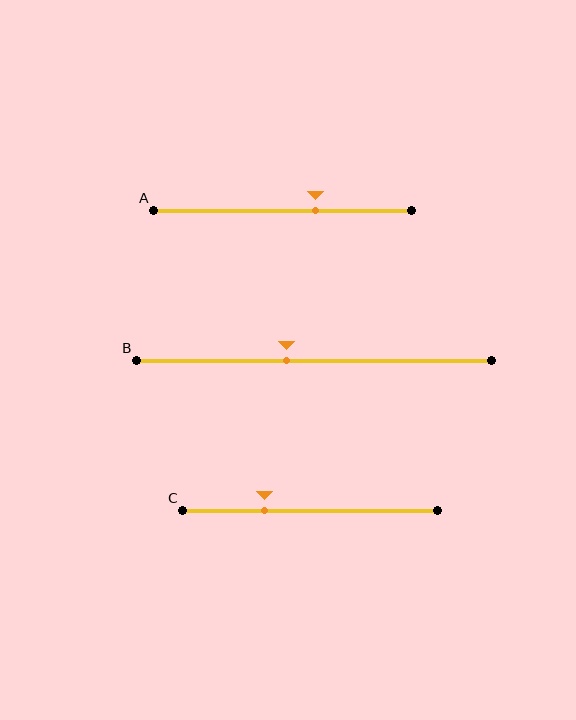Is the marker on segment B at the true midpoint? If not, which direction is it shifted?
No, the marker on segment B is shifted to the left by about 8% of the segment length.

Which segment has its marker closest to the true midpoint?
Segment B has its marker closest to the true midpoint.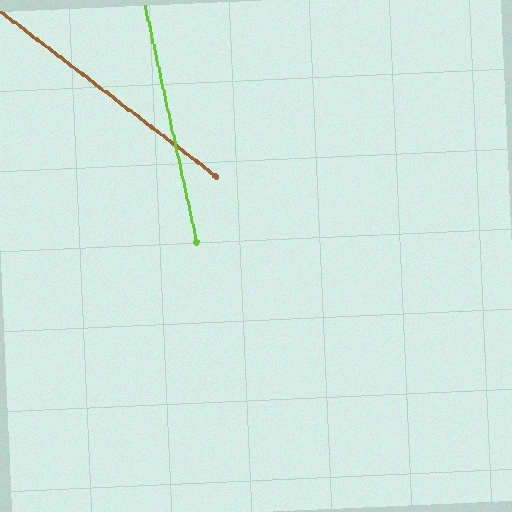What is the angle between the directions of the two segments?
Approximately 40 degrees.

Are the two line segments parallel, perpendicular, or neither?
Neither parallel nor perpendicular — they differ by about 40°.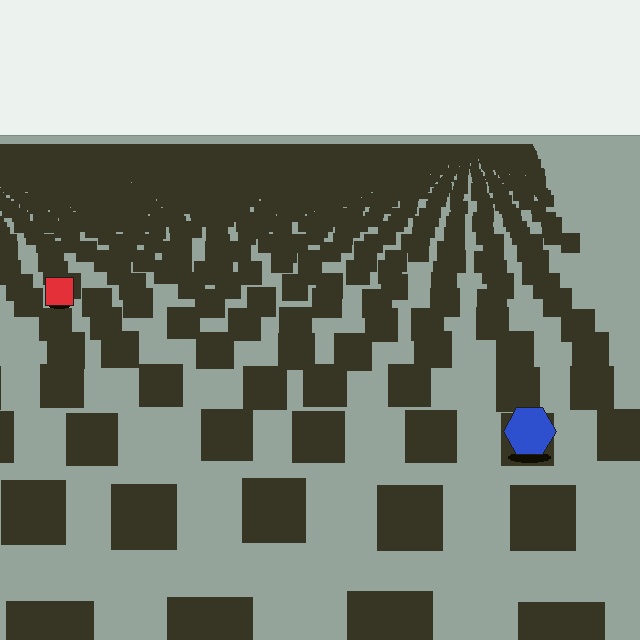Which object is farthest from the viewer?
The red square is farthest from the viewer. It appears smaller and the ground texture around it is denser.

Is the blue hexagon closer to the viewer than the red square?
Yes. The blue hexagon is closer — you can tell from the texture gradient: the ground texture is coarser near it.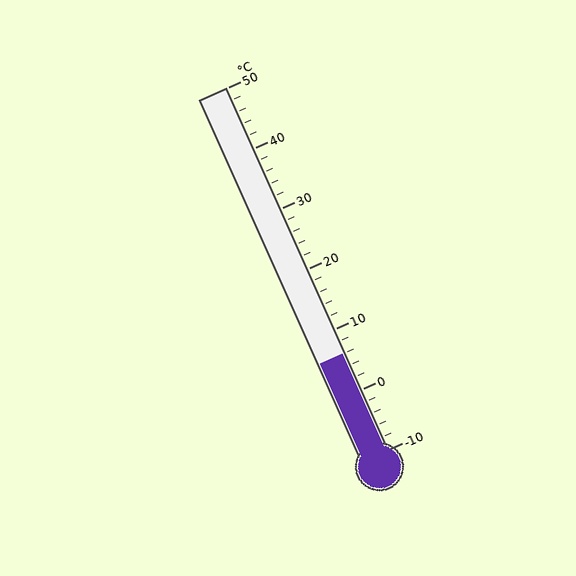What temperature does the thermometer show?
The thermometer shows approximately 6°C.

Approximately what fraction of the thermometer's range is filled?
The thermometer is filled to approximately 25% of its range.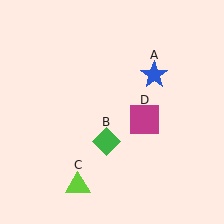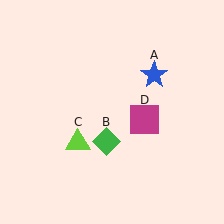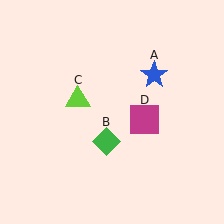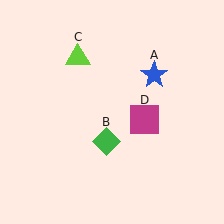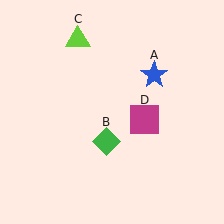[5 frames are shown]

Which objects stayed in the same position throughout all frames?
Blue star (object A) and green diamond (object B) and magenta square (object D) remained stationary.